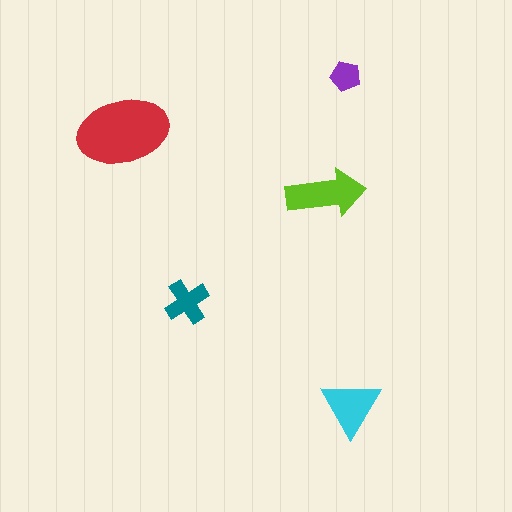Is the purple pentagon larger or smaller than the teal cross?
Smaller.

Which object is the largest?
The red ellipse.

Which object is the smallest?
The purple pentagon.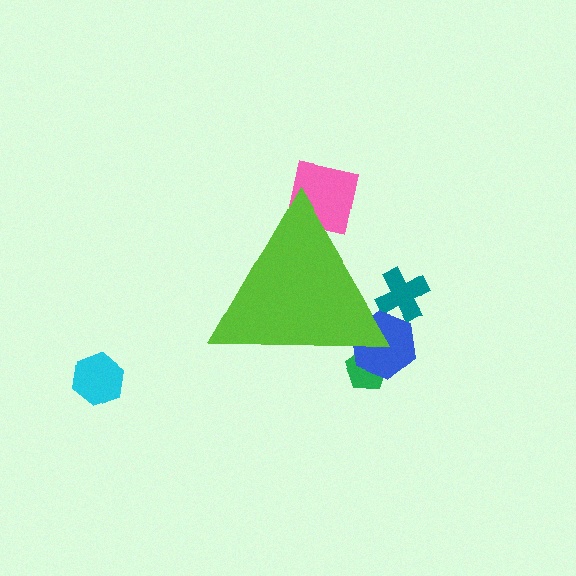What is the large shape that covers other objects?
A lime triangle.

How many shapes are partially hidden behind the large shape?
4 shapes are partially hidden.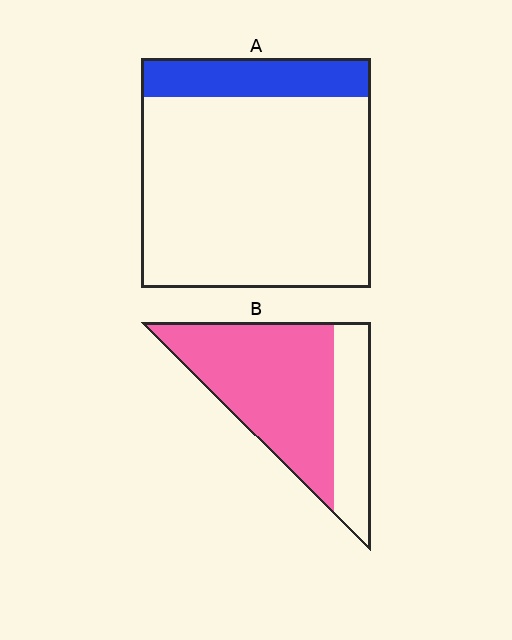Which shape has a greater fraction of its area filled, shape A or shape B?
Shape B.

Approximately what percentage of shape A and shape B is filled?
A is approximately 15% and B is approximately 70%.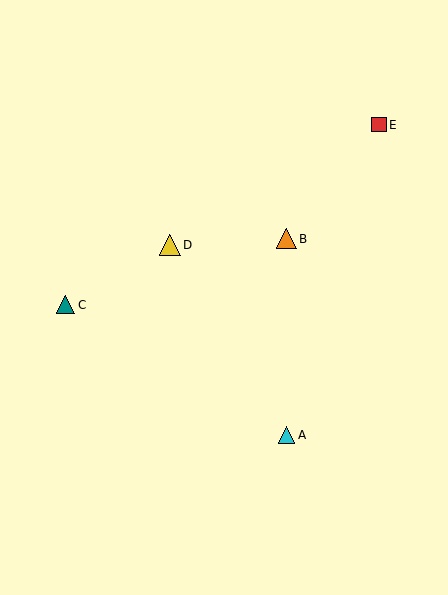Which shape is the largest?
The yellow triangle (labeled D) is the largest.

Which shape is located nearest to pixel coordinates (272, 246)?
The orange triangle (labeled B) at (286, 239) is nearest to that location.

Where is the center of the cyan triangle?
The center of the cyan triangle is at (287, 435).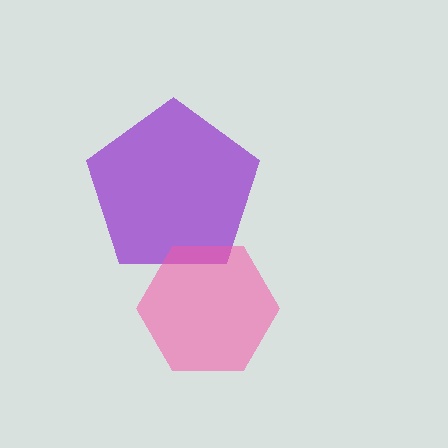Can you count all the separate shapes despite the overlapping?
Yes, there are 2 separate shapes.